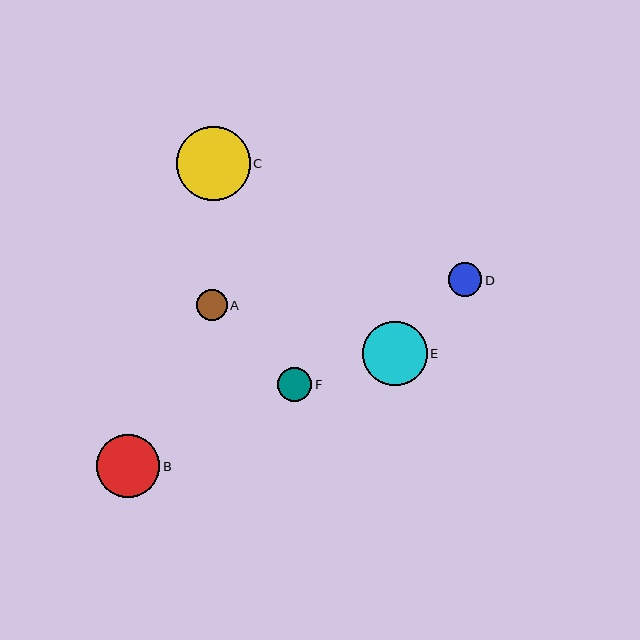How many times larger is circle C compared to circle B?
Circle C is approximately 1.2 times the size of circle B.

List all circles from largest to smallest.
From largest to smallest: C, E, B, F, D, A.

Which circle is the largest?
Circle C is the largest with a size of approximately 74 pixels.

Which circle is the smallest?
Circle A is the smallest with a size of approximately 31 pixels.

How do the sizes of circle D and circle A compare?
Circle D and circle A are approximately the same size.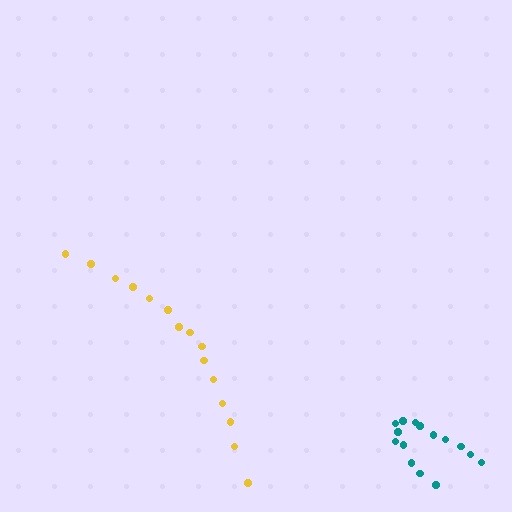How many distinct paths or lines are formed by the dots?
There are 2 distinct paths.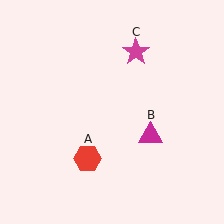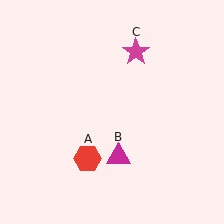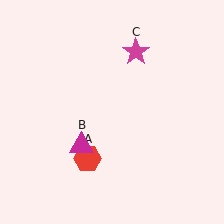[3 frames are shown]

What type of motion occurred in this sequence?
The magenta triangle (object B) rotated clockwise around the center of the scene.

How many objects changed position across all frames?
1 object changed position: magenta triangle (object B).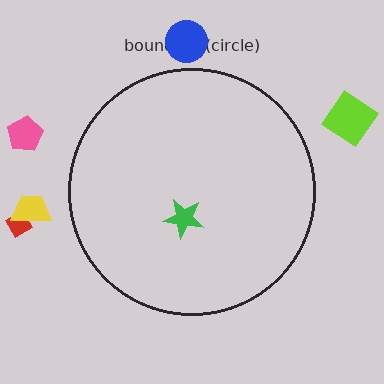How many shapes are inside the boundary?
1 inside, 5 outside.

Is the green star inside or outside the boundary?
Inside.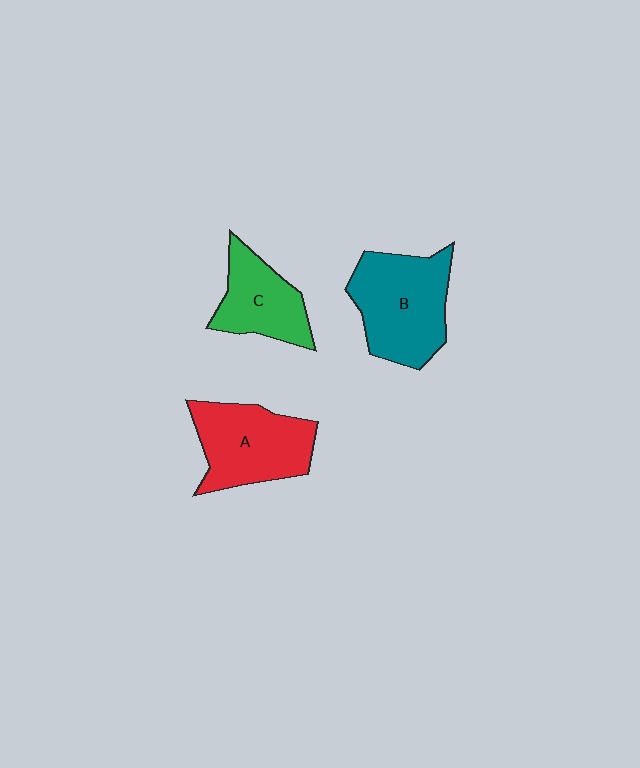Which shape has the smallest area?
Shape C (green).